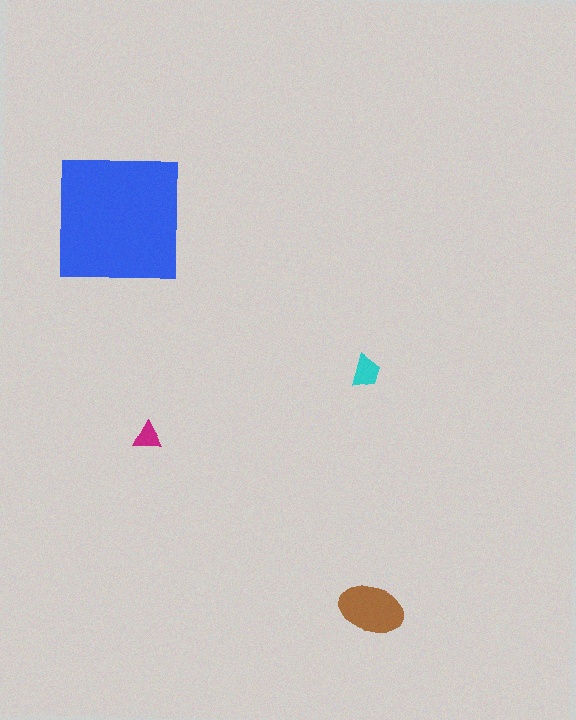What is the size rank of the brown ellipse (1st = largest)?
2nd.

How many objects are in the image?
There are 4 objects in the image.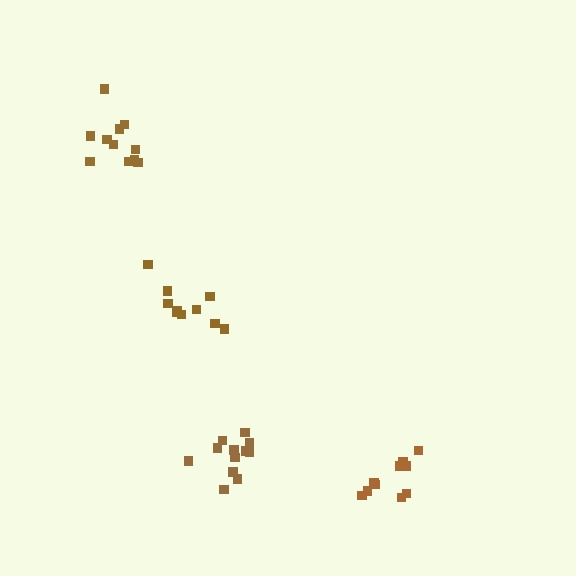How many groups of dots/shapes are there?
There are 4 groups.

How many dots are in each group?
Group 1: 12 dots, Group 2: 10 dots, Group 3: 10 dots, Group 4: 11 dots (43 total).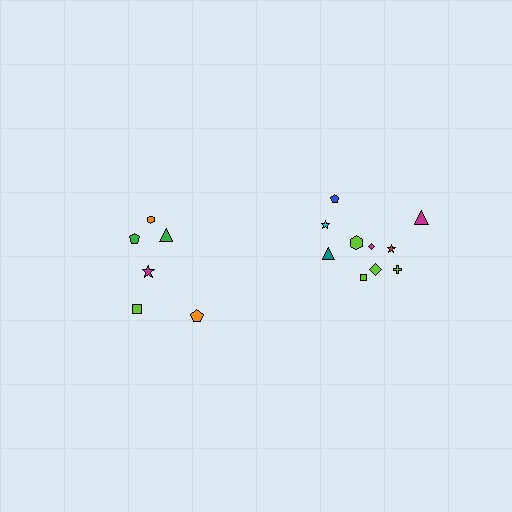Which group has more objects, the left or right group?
The right group.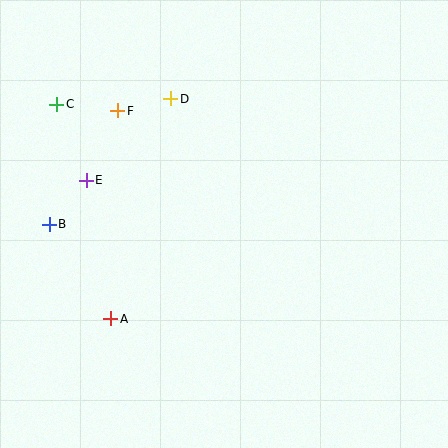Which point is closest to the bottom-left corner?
Point A is closest to the bottom-left corner.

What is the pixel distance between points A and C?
The distance between A and C is 221 pixels.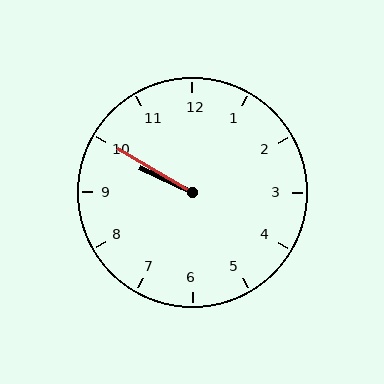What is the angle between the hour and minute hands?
Approximately 5 degrees.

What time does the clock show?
9:50.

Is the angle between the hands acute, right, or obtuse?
It is acute.